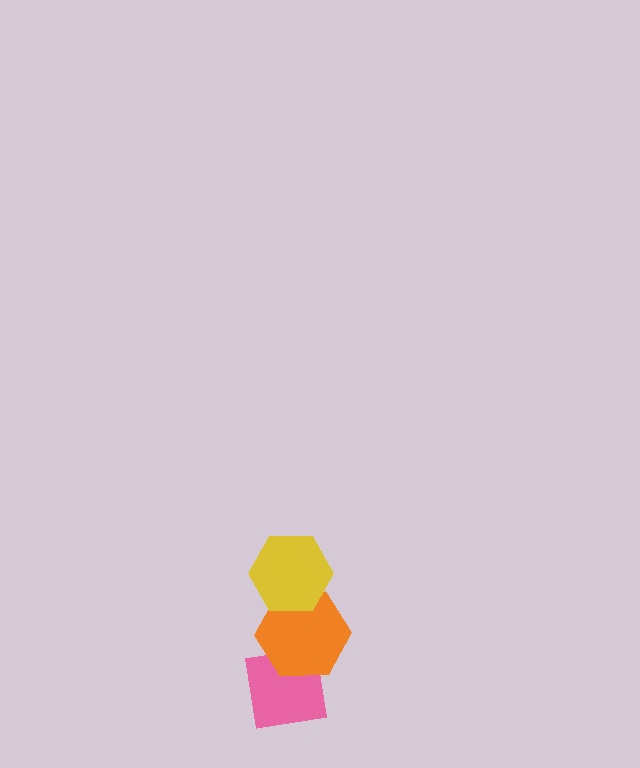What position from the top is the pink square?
The pink square is 3rd from the top.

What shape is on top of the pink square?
The orange hexagon is on top of the pink square.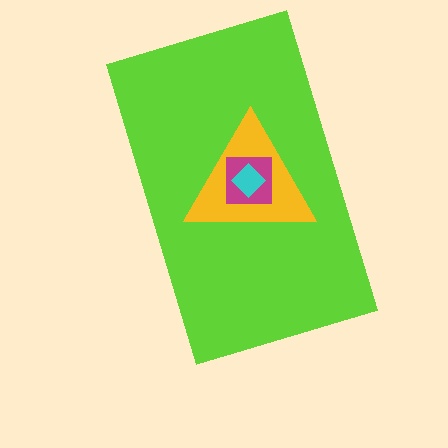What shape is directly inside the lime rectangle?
The yellow triangle.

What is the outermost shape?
The lime rectangle.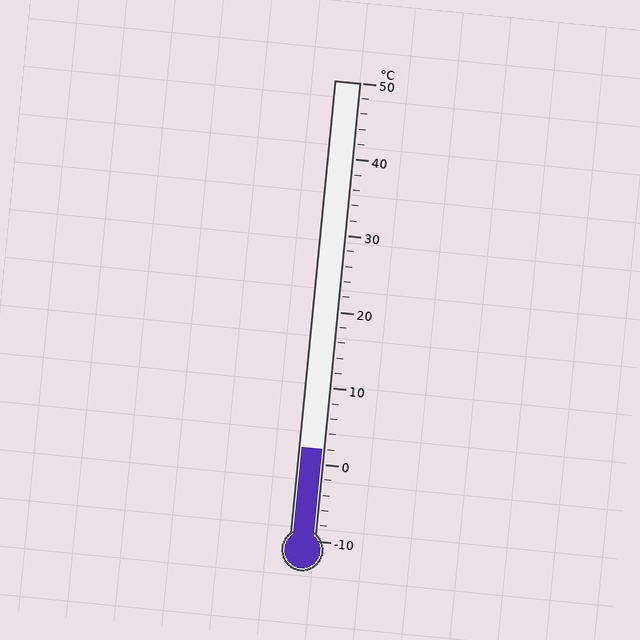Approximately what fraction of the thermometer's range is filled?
The thermometer is filled to approximately 20% of its range.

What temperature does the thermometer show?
The thermometer shows approximately 2°C.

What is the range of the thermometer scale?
The thermometer scale ranges from -10°C to 50°C.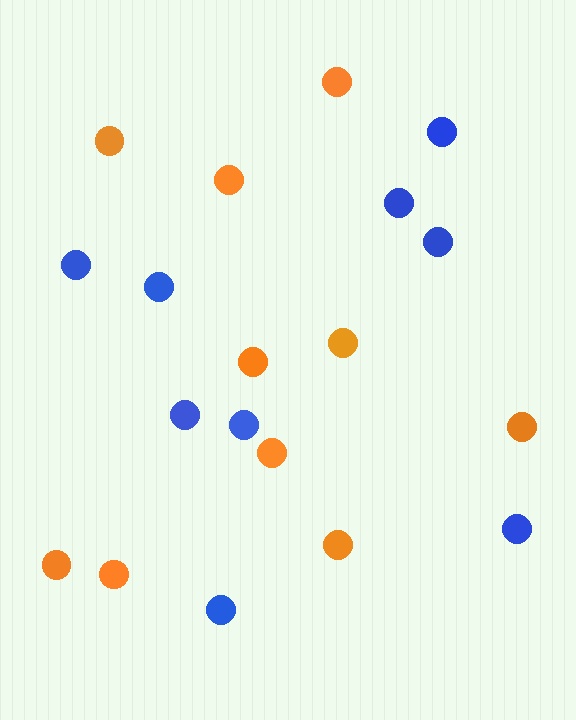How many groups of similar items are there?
There are 2 groups: one group of orange circles (10) and one group of blue circles (9).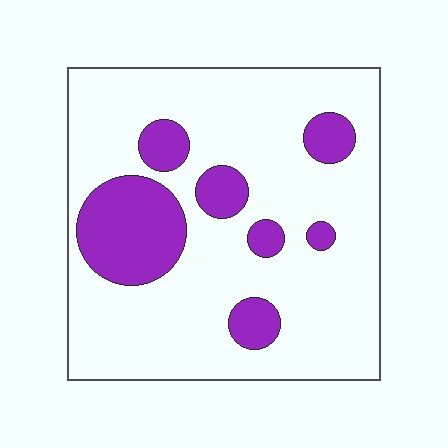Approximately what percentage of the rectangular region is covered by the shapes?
Approximately 20%.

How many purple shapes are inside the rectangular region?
7.